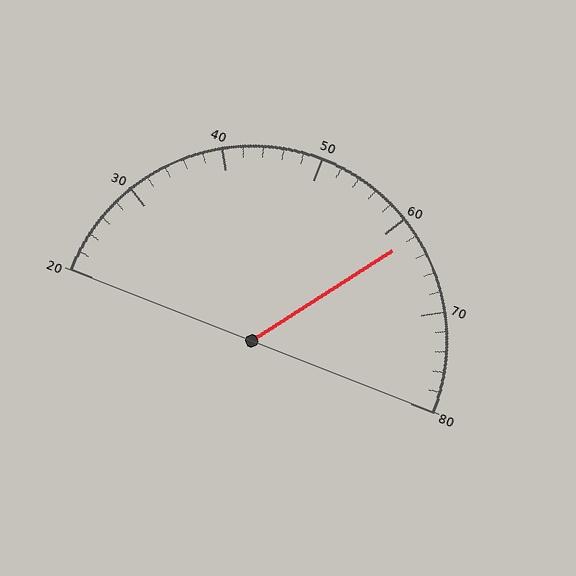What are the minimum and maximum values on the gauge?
The gauge ranges from 20 to 80.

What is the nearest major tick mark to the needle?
The nearest major tick mark is 60.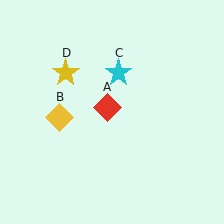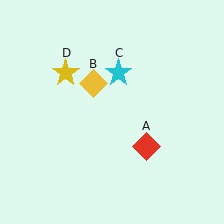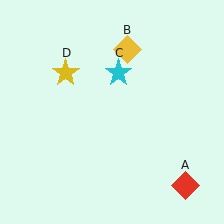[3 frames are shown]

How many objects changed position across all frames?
2 objects changed position: red diamond (object A), yellow diamond (object B).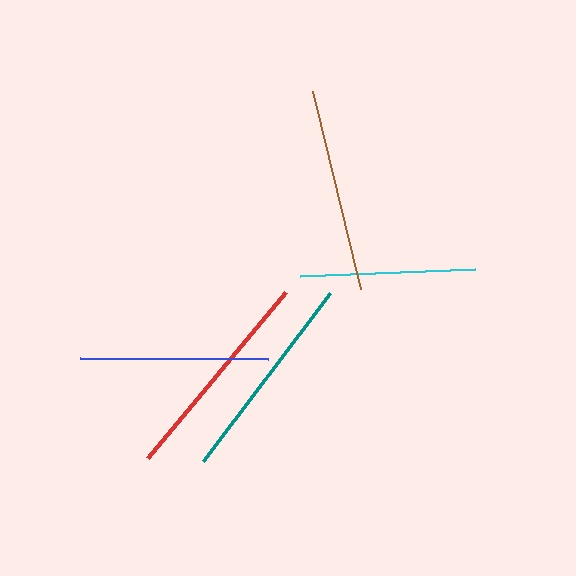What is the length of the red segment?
The red segment is approximately 216 pixels long.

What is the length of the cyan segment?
The cyan segment is approximately 175 pixels long.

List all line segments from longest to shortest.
From longest to shortest: red, teal, brown, blue, cyan.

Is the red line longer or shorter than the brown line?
The red line is longer than the brown line.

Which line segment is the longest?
The red line is the longest at approximately 216 pixels.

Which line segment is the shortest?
The cyan line is the shortest at approximately 175 pixels.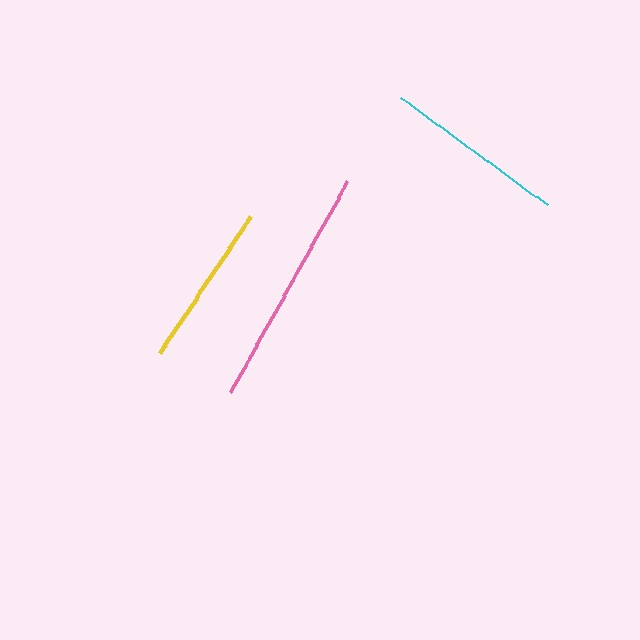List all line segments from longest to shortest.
From longest to shortest: pink, cyan, yellow.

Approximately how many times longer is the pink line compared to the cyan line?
The pink line is approximately 1.3 times the length of the cyan line.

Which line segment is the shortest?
The yellow line is the shortest at approximately 164 pixels.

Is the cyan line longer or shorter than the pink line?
The pink line is longer than the cyan line.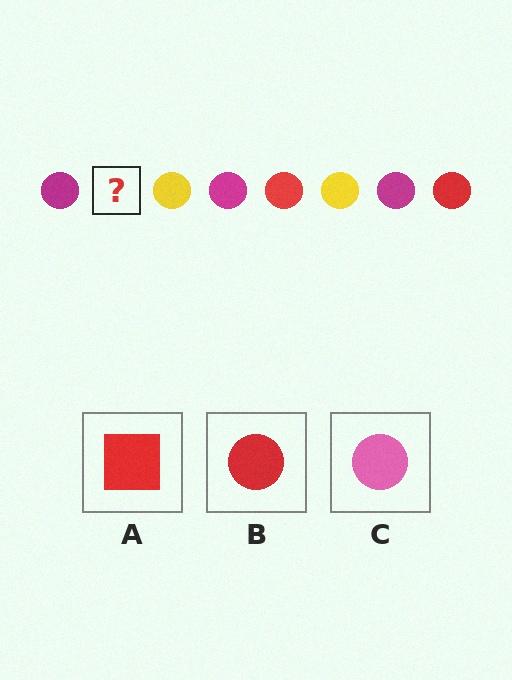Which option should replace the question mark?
Option B.